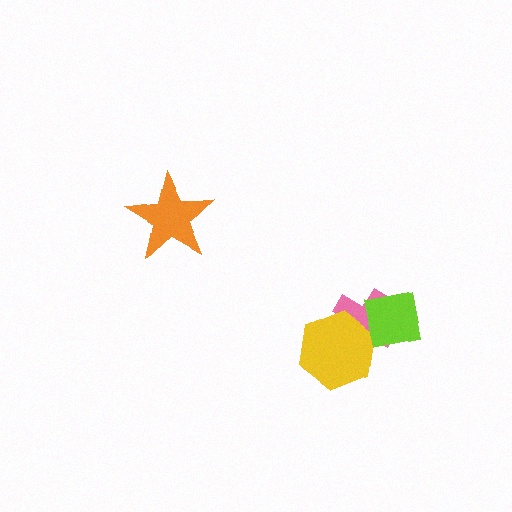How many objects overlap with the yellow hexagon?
2 objects overlap with the yellow hexagon.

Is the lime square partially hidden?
No, no other shape covers it.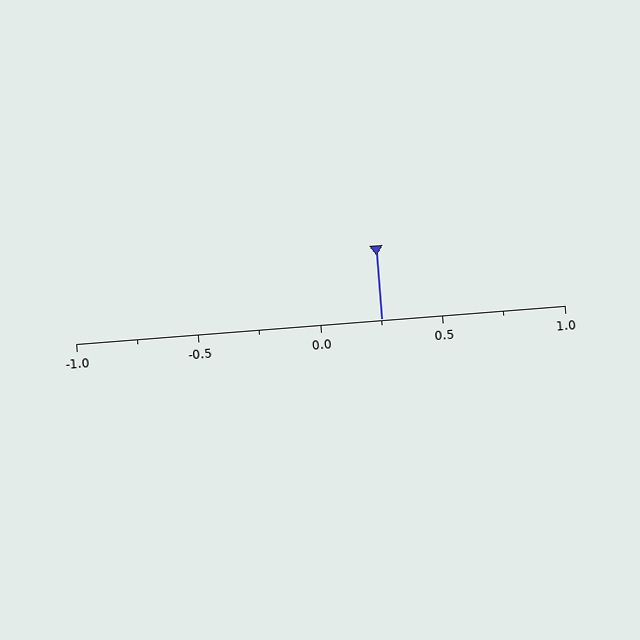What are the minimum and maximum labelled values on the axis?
The axis runs from -1.0 to 1.0.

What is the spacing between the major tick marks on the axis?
The major ticks are spaced 0.5 apart.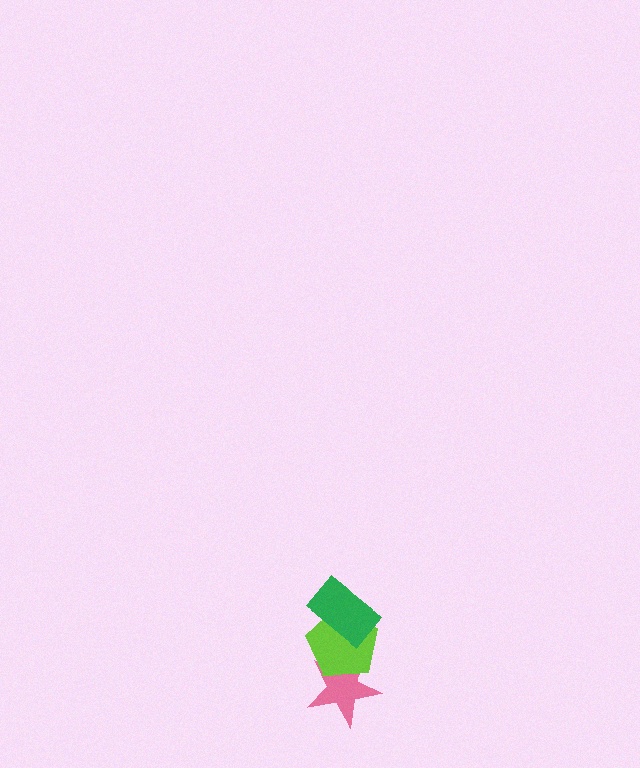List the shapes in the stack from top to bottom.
From top to bottom: the green rectangle, the lime pentagon, the pink star.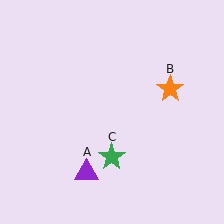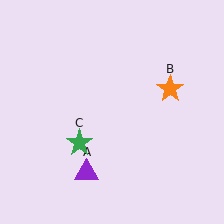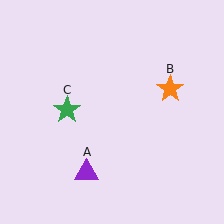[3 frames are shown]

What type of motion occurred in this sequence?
The green star (object C) rotated clockwise around the center of the scene.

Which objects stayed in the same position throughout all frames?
Purple triangle (object A) and orange star (object B) remained stationary.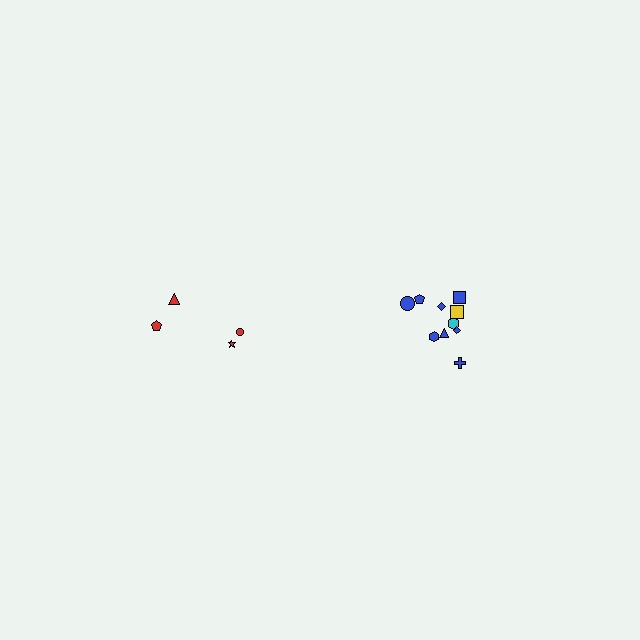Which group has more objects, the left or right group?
The right group.